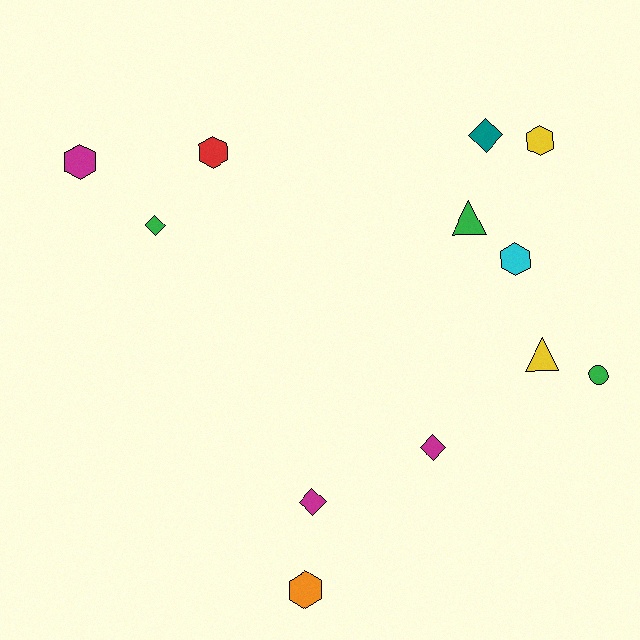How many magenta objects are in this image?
There are 3 magenta objects.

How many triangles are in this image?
There are 2 triangles.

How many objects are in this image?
There are 12 objects.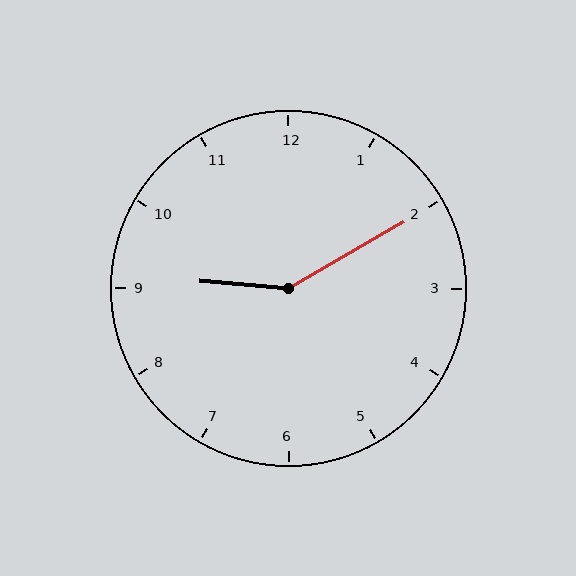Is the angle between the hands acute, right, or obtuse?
It is obtuse.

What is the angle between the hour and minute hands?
Approximately 145 degrees.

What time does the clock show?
9:10.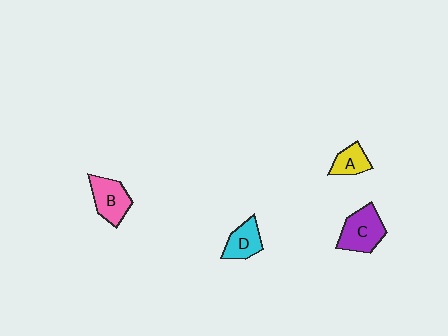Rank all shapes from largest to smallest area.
From largest to smallest: C (purple), B (pink), D (cyan), A (yellow).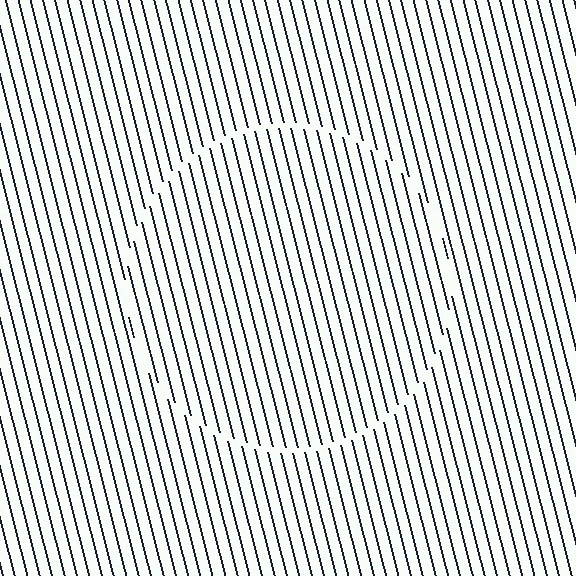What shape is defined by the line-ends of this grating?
An illusory circle. The interior of the shape contains the same grating, shifted by half a period — the contour is defined by the phase discontinuity where line-ends from the inner and outer gratings abut.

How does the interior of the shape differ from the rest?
The interior of the shape contains the same grating, shifted by half a period — the contour is defined by the phase discontinuity where line-ends from the inner and outer gratings abut.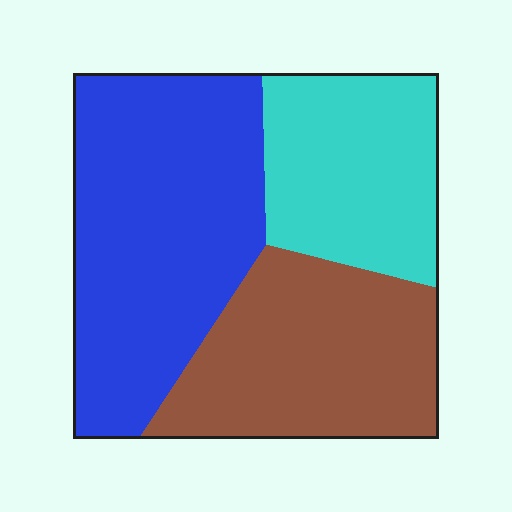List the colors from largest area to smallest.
From largest to smallest: blue, brown, cyan.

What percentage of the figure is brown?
Brown covers about 30% of the figure.